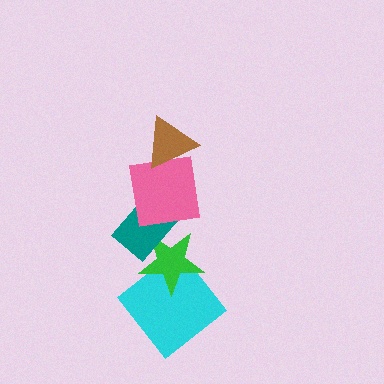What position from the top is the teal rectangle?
The teal rectangle is 3rd from the top.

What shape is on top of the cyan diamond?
The green star is on top of the cyan diamond.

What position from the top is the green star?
The green star is 4th from the top.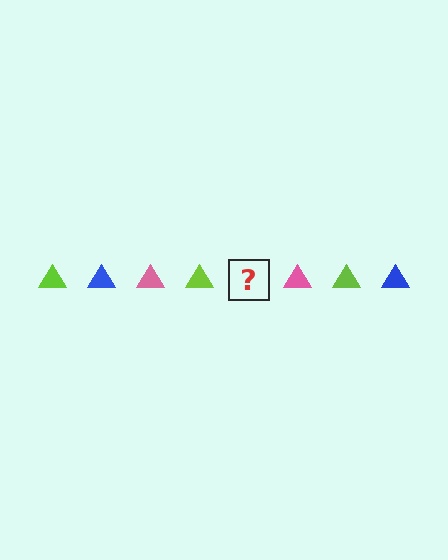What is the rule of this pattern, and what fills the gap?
The rule is that the pattern cycles through lime, blue, pink triangles. The gap should be filled with a blue triangle.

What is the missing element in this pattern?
The missing element is a blue triangle.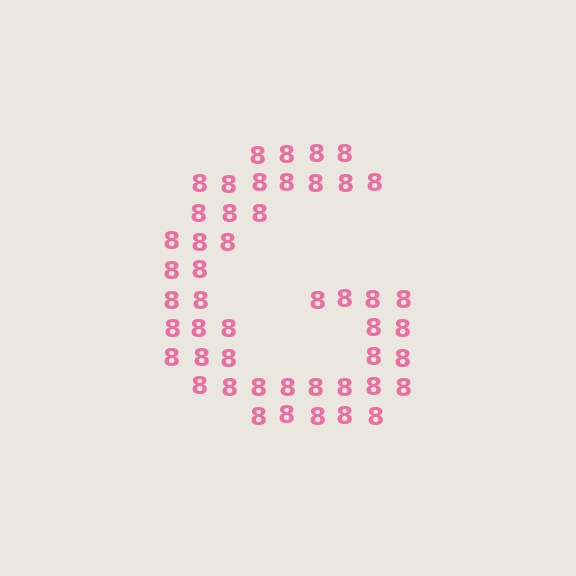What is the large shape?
The large shape is the letter G.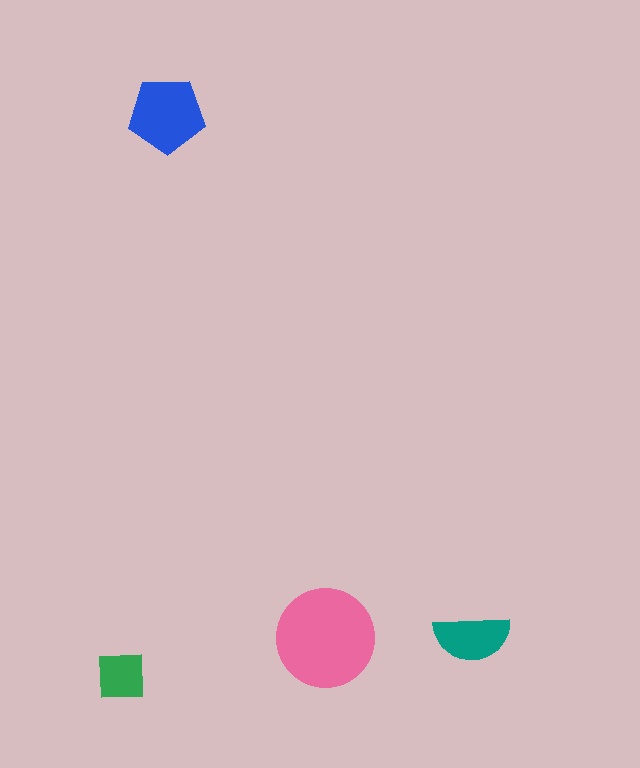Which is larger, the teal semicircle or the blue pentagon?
The blue pentagon.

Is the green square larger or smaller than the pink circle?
Smaller.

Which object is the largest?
The pink circle.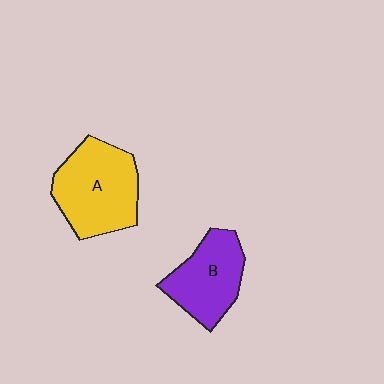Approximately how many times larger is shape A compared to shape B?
Approximately 1.3 times.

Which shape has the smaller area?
Shape B (purple).